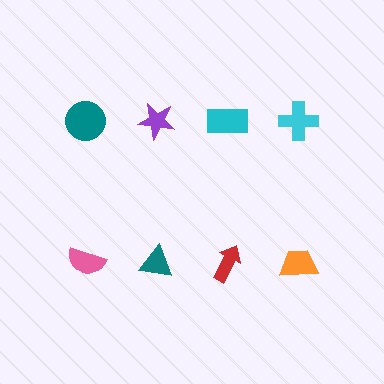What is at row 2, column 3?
A red arrow.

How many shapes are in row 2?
4 shapes.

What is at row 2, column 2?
A teal triangle.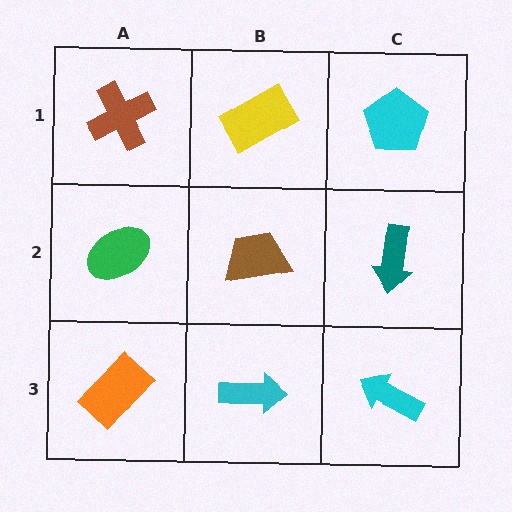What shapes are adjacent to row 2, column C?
A cyan pentagon (row 1, column C), a cyan arrow (row 3, column C), a brown trapezoid (row 2, column B).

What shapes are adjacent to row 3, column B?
A brown trapezoid (row 2, column B), an orange rectangle (row 3, column A), a cyan arrow (row 3, column C).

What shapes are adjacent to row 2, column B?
A yellow rectangle (row 1, column B), a cyan arrow (row 3, column B), a green ellipse (row 2, column A), a teal arrow (row 2, column C).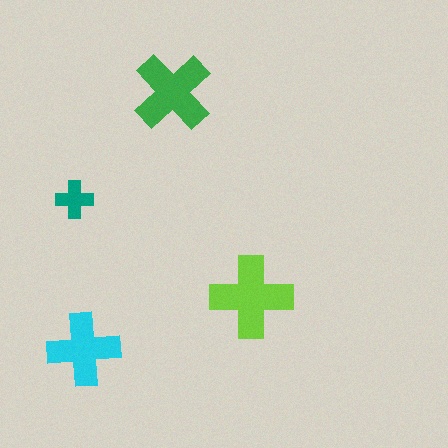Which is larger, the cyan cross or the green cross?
The green one.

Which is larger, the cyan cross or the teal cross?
The cyan one.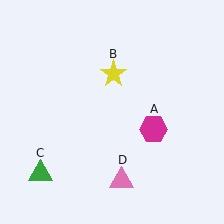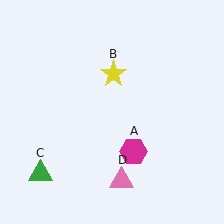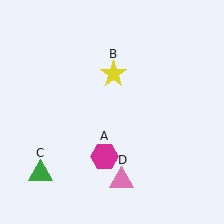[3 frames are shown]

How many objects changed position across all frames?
1 object changed position: magenta hexagon (object A).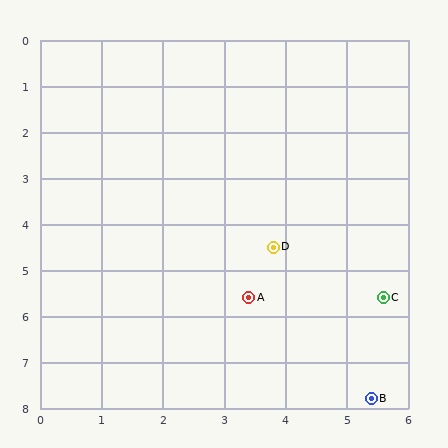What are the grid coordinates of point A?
Point A is at approximately (3.4, 5.6).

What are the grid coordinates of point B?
Point B is at approximately (5.4, 7.8).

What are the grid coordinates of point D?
Point D is at approximately (3.8, 4.5).